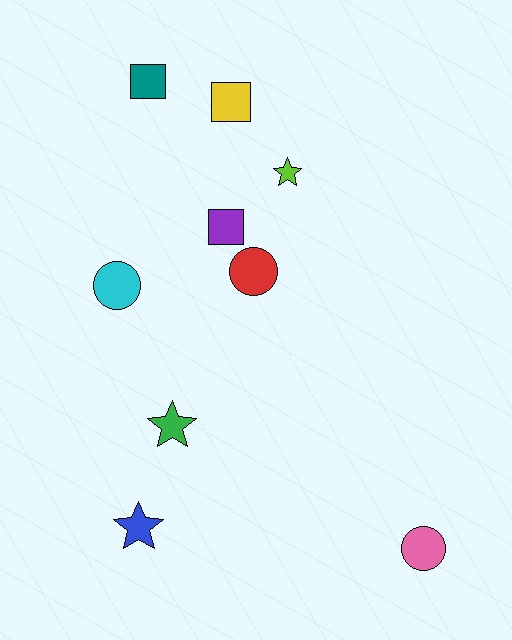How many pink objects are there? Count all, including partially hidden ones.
There is 1 pink object.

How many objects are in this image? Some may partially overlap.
There are 9 objects.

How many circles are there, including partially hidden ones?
There are 3 circles.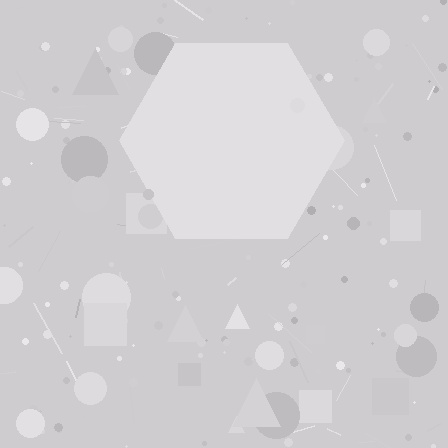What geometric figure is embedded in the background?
A hexagon is embedded in the background.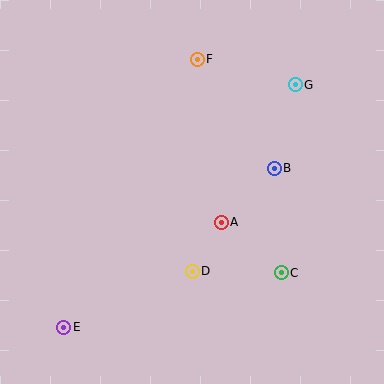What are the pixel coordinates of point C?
Point C is at (281, 273).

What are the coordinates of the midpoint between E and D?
The midpoint between E and D is at (128, 299).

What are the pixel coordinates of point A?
Point A is at (221, 222).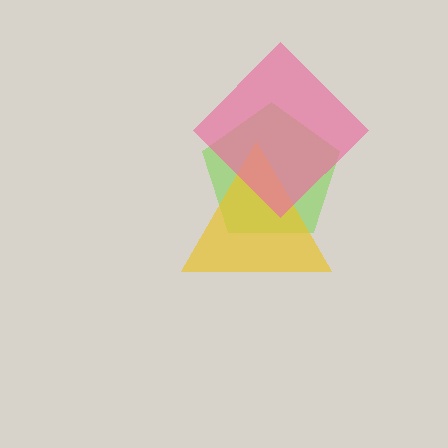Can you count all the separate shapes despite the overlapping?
Yes, there are 3 separate shapes.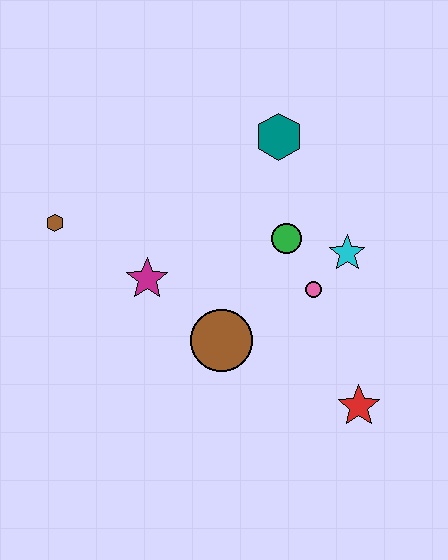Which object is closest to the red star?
The pink circle is closest to the red star.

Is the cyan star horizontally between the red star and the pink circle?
Yes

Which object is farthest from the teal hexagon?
The red star is farthest from the teal hexagon.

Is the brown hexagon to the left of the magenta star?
Yes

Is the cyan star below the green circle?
Yes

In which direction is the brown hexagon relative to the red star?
The brown hexagon is to the left of the red star.